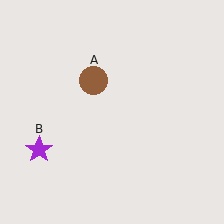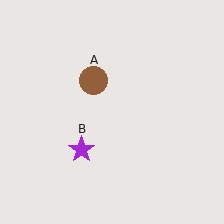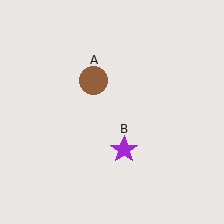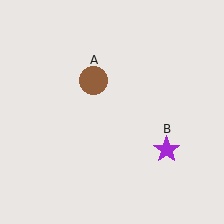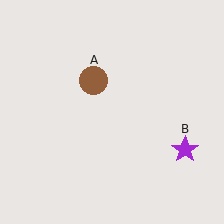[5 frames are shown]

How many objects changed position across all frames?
1 object changed position: purple star (object B).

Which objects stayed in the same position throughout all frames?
Brown circle (object A) remained stationary.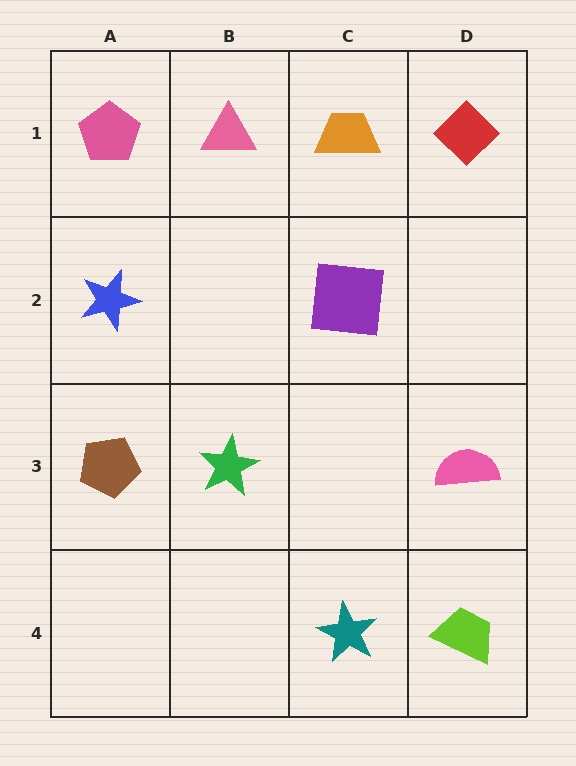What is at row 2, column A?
A blue star.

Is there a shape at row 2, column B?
No, that cell is empty.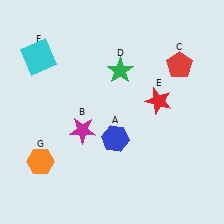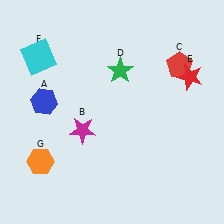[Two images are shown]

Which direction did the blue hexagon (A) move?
The blue hexagon (A) moved left.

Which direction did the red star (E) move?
The red star (E) moved right.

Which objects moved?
The objects that moved are: the blue hexagon (A), the red star (E).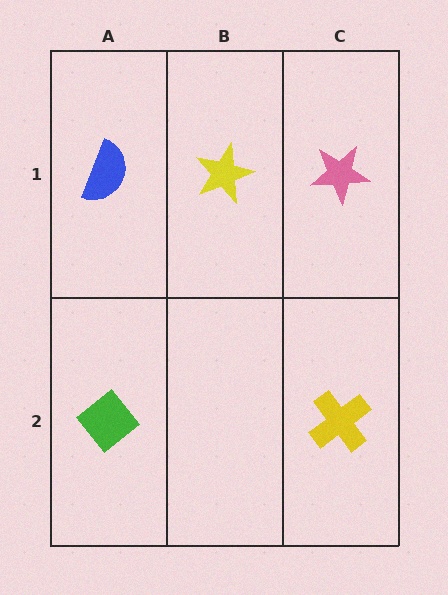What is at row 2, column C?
A yellow cross.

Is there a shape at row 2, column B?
No, that cell is empty.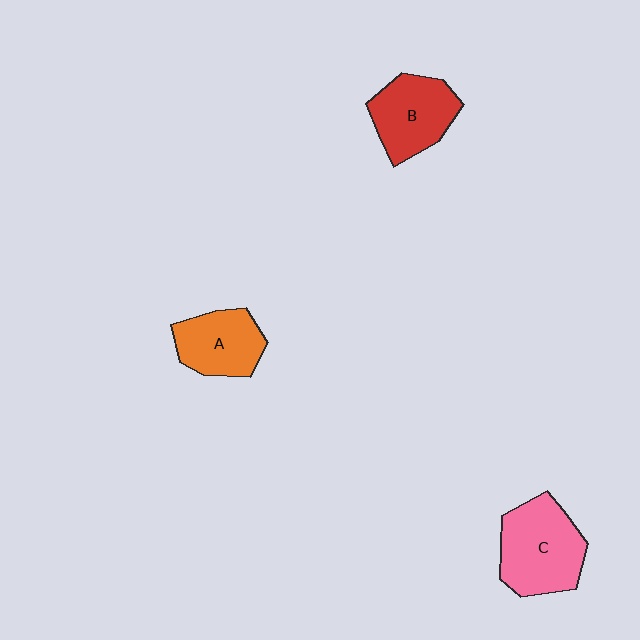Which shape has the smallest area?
Shape A (orange).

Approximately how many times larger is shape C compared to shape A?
Approximately 1.4 times.